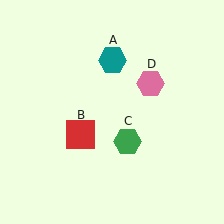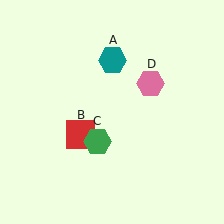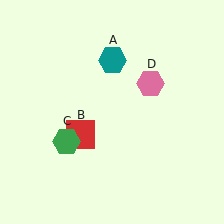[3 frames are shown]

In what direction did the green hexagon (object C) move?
The green hexagon (object C) moved left.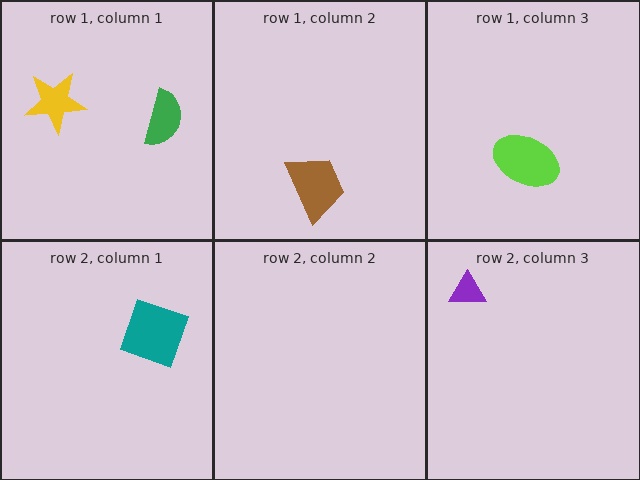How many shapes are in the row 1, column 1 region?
2.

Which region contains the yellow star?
The row 1, column 1 region.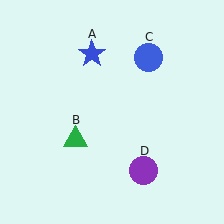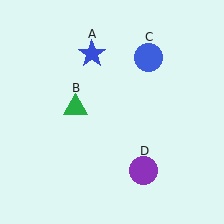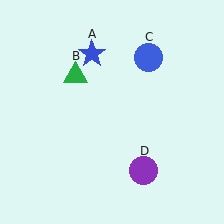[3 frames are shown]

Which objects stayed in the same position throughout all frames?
Blue star (object A) and blue circle (object C) and purple circle (object D) remained stationary.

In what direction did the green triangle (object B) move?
The green triangle (object B) moved up.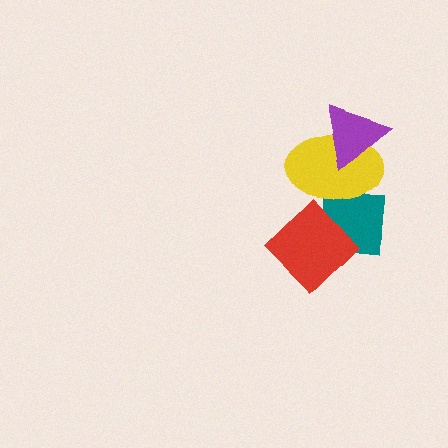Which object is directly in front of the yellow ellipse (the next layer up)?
The red diamond is directly in front of the yellow ellipse.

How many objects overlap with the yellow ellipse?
3 objects overlap with the yellow ellipse.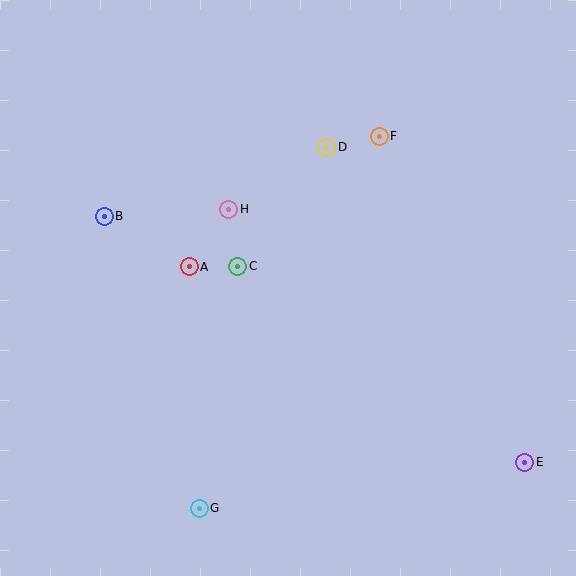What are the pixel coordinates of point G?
Point G is at (199, 508).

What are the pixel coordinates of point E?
Point E is at (525, 462).